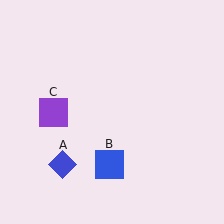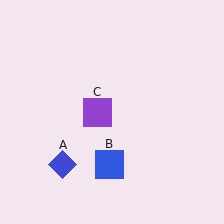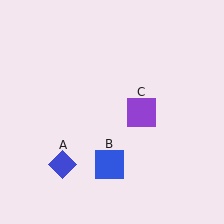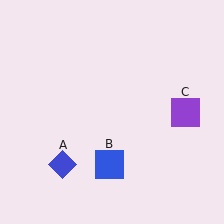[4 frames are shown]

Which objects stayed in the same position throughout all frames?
Blue diamond (object A) and blue square (object B) remained stationary.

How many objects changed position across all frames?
1 object changed position: purple square (object C).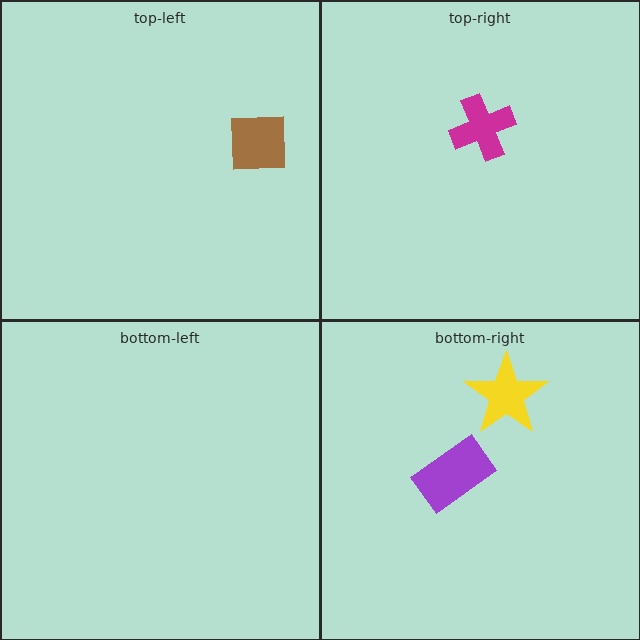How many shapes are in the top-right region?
1.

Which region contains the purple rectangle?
The bottom-right region.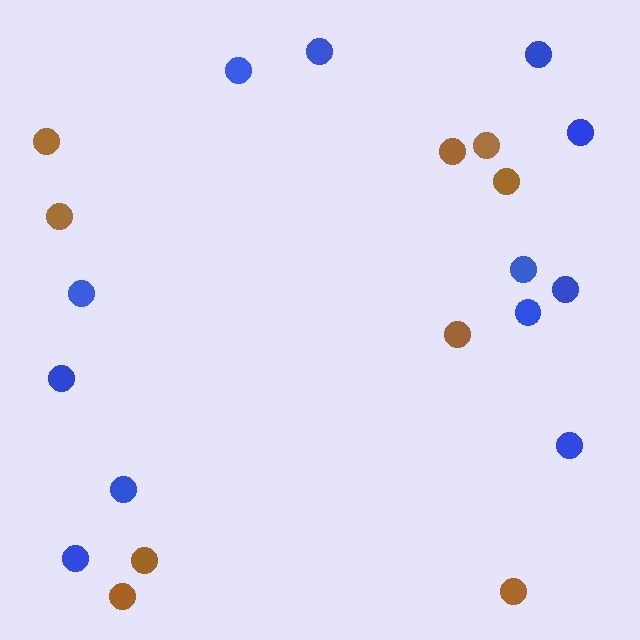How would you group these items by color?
There are 2 groups: one group of blue circles (12) and one group of brown circles (9).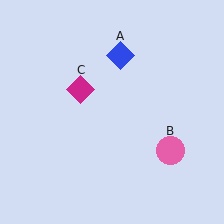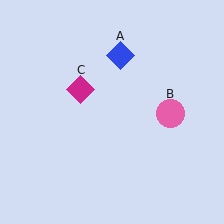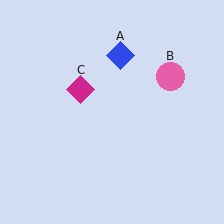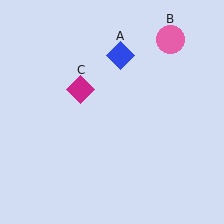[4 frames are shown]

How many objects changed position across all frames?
1 object changed position: pink circle (object B).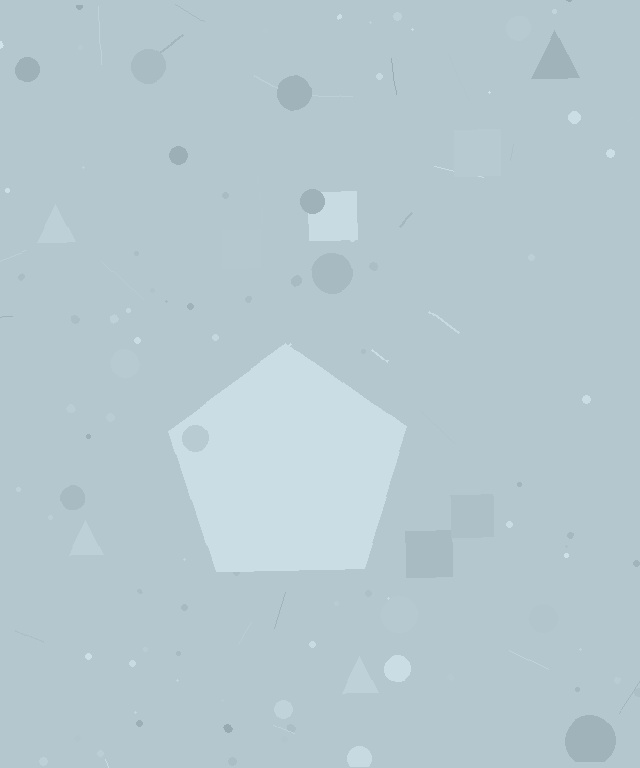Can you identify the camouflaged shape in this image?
The camouflaged shape is a pentagon.